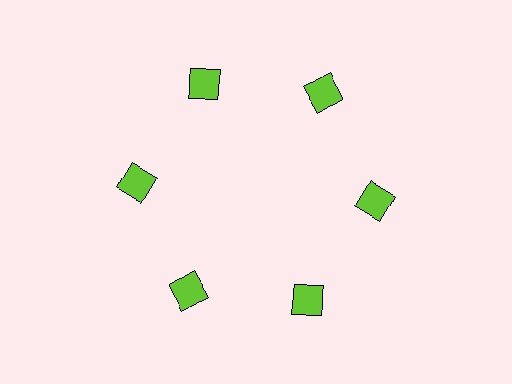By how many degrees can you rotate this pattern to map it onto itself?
The pattern maps onto itself every 60 degrees of rotation.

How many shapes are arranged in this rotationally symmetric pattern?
There are 6 shapes, arranged in 6 groups of 1.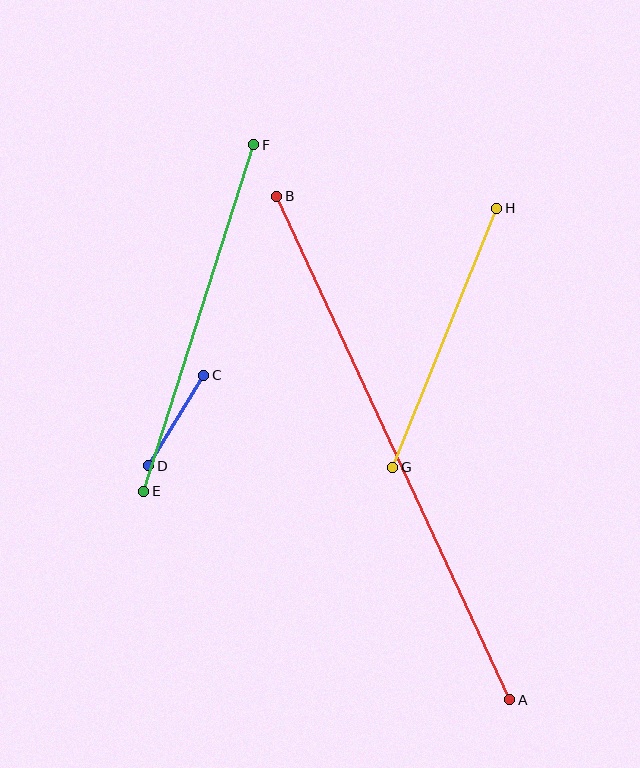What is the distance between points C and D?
The distance is approximately 106 pixels.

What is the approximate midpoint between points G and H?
The midpoint is at approximately (445, 338) pixels.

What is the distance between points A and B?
The distance is approximately 555 pixels.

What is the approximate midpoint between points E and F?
The midpoint is at approximately (199, 318) pixels.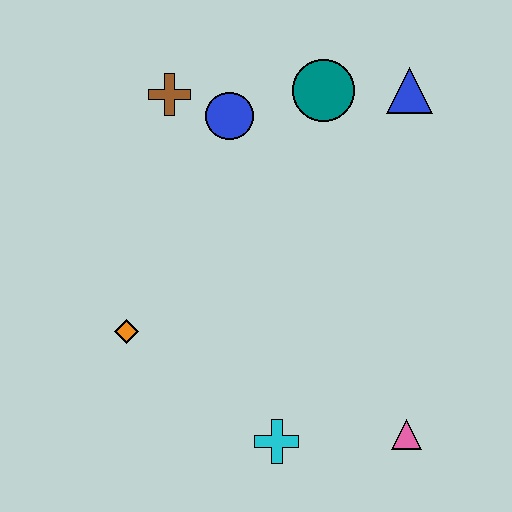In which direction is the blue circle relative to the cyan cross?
The blue circle is above the cyan cross.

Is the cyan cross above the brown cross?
No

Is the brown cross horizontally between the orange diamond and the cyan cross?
Yes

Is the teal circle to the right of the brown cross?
Yes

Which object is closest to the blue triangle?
The teal circle is closest to the blue triangle.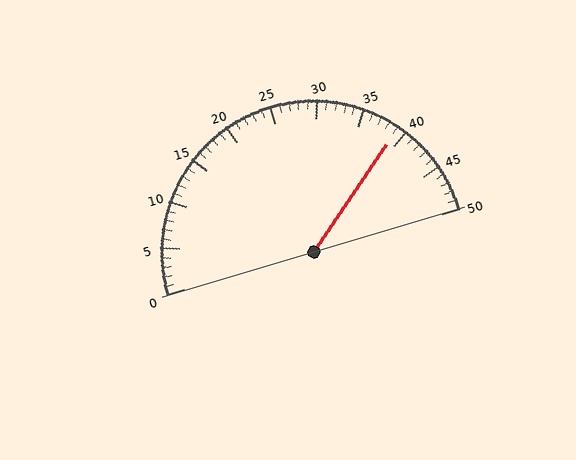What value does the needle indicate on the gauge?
The needle indicates approximately 39.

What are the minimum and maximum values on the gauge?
The gauge ranges from 0 to 50.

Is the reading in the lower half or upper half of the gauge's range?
The reading is in the upper half of the range (0 to 50).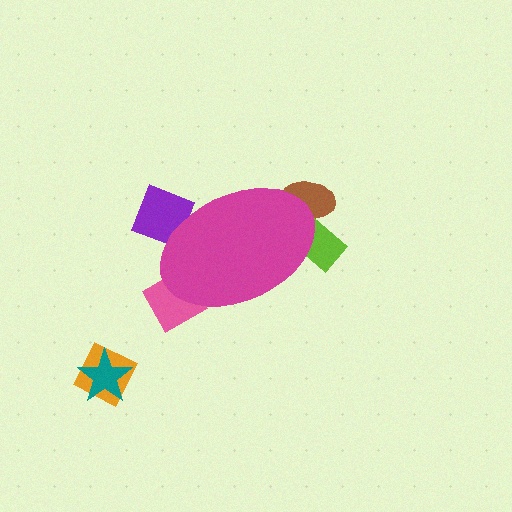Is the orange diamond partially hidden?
No, the orange diamond is fully visible.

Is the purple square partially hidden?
Yes, the purple square is partially hidden behind the magenta ellipse.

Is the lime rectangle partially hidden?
Yes, the lime rectangle is partially hidden behind the magenta ellipse.